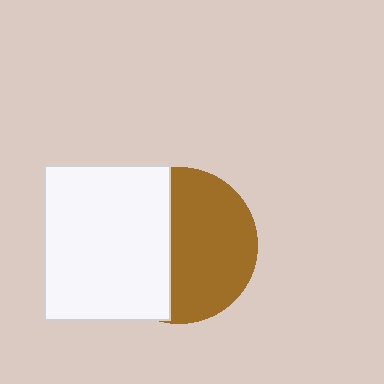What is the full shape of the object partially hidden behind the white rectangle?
The partially hidden object is a brown circle.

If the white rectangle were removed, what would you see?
You would see the complete brown circle.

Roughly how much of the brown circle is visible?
About half of it is visible (roughly 56%).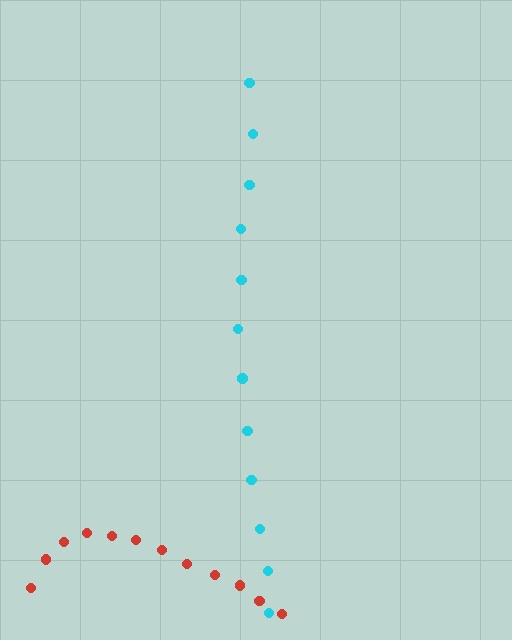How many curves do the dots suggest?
There are 2 distinct paths.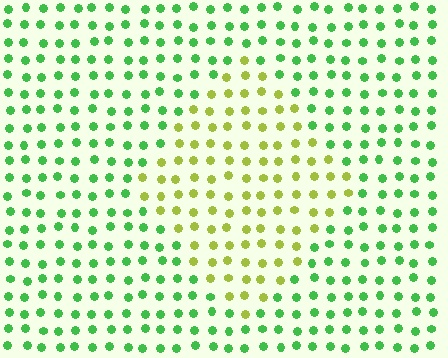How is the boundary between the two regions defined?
The boundary is defined purely by a slight shift in hue (about 50 degrees). Spacing, size, and orientation are identical on both sides.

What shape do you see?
I see a diamond.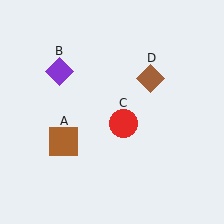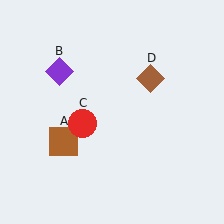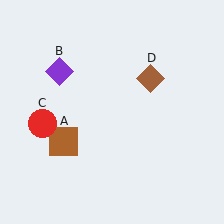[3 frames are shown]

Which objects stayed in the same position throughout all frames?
Brown square (object A) and purple diamond (object B) and brown diamond (object D) remained stationary.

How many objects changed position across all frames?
1 object changed position: red circle (object C).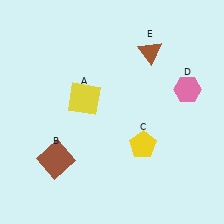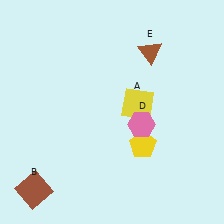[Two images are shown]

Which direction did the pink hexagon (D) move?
The pink hexagon (D) moved left.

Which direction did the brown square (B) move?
The brown square (B) moved down.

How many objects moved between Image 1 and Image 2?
3 objects moved between the two images.